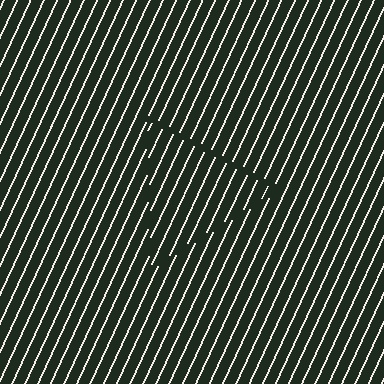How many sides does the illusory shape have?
3 sides — the line-ends trace a triangle.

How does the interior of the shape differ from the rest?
The interior of the shape contains the same grating, shifted by half a period — the contour is defined by the phase discontinuity where line-ends from the inner and outer gratings abut.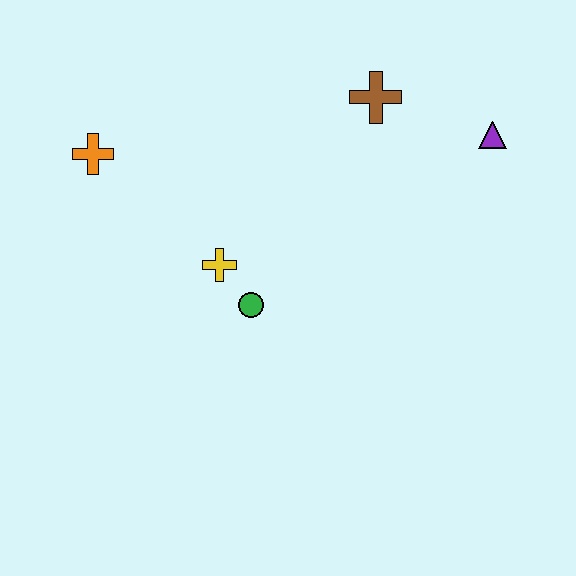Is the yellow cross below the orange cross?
Yes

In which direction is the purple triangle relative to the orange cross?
The purple triangle is to the right of the orange cross.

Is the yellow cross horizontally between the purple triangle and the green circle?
No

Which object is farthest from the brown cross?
The orange cross is farthest from the brown cross.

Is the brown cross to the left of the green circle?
No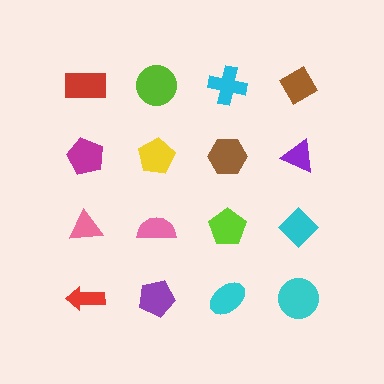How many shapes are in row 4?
4 shapes.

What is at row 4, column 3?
A cyan ellipse.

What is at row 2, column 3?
A brown hexagon.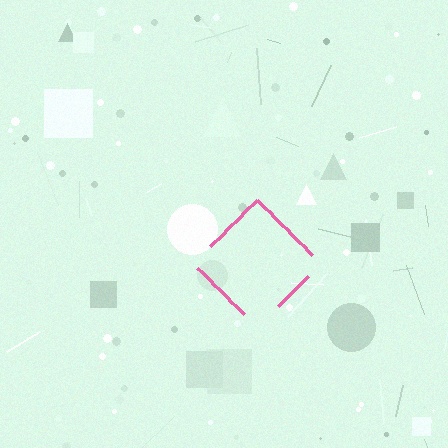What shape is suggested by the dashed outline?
The dashed outline suggests a diamond.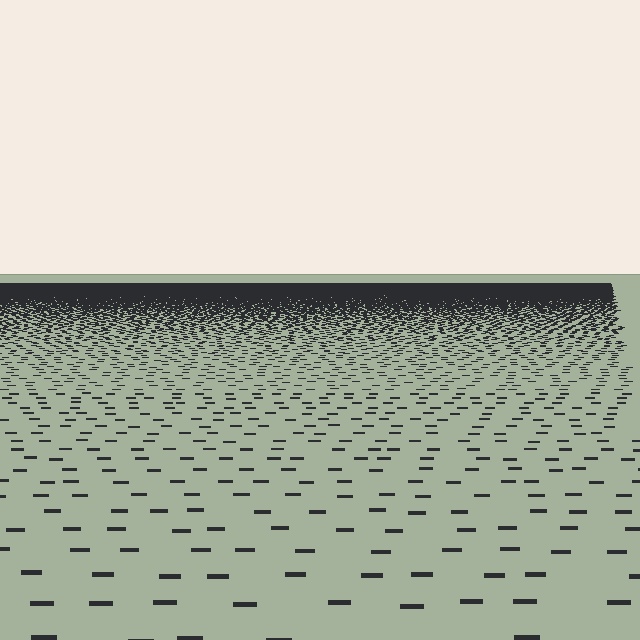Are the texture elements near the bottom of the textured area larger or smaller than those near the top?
Larger. Near the bottom, elements are closer to the viewer and appear at a bigger on-screen size.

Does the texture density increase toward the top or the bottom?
Density increases toward the top.